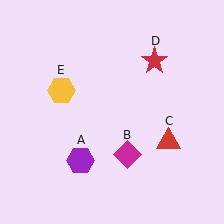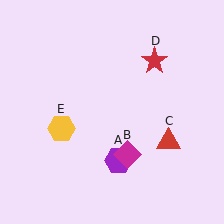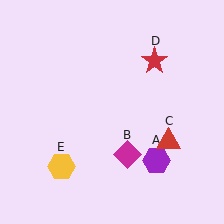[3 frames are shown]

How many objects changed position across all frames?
2 objects changed position: purple hexagon (object A), yellow hexagon (object E).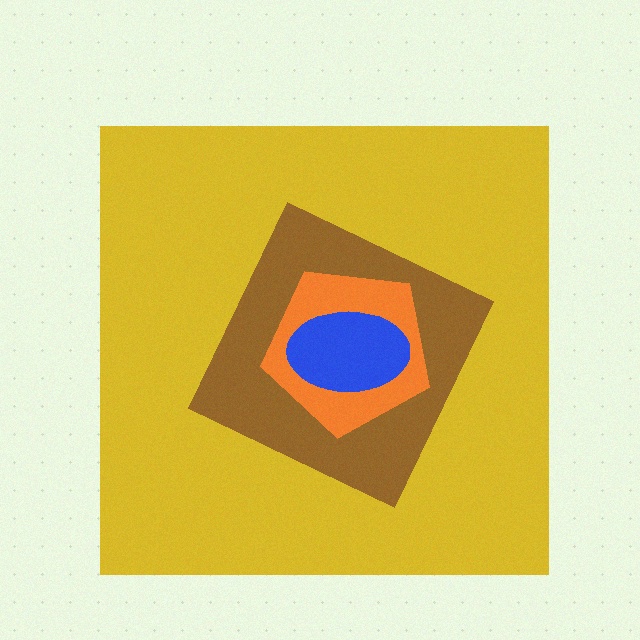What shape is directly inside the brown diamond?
The orange pentagon.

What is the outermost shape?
The yellow square.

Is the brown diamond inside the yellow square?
Yes.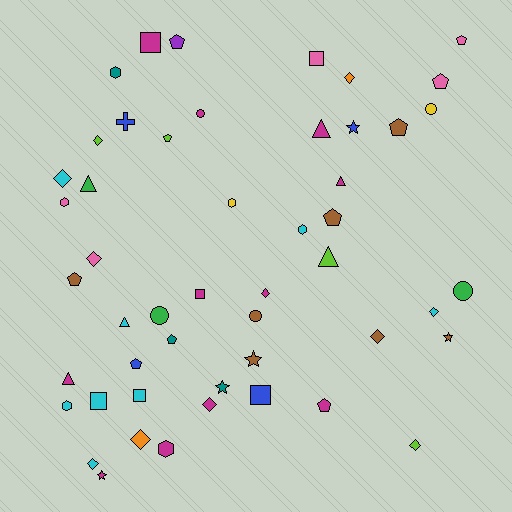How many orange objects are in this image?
There are 2 orange objects.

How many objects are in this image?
There are 50 objects.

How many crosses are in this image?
There is 1 cross.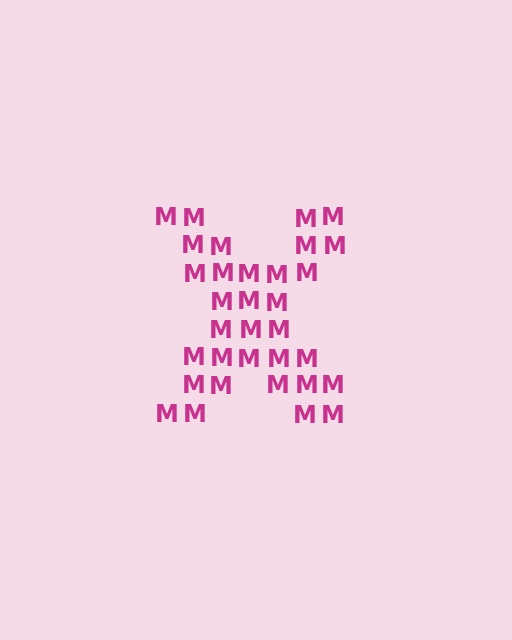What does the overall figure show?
The overall figure shows the letter X.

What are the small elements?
The small elements are letter M's.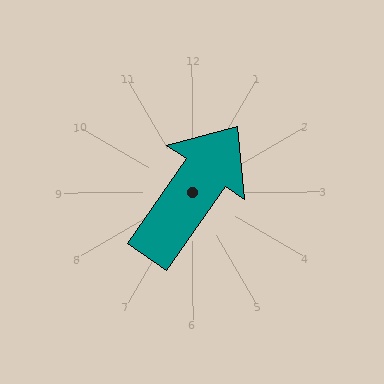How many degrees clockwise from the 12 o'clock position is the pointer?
Approximately 35 degrees.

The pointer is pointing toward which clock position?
Roughly 1 o'clock.